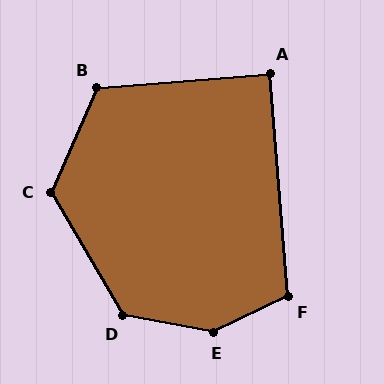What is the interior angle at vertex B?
Approximately 118 degrees (obtuse).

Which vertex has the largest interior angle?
E, at approximately 144 degrees.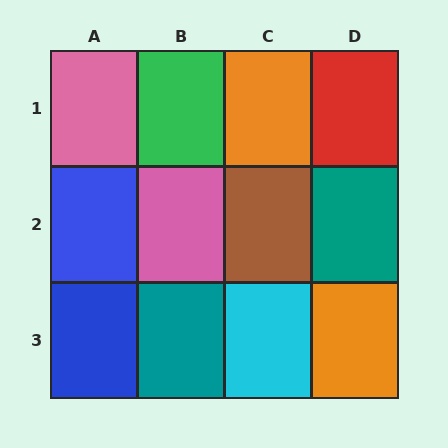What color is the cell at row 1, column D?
Red.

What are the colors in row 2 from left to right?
Blue, pink, brown, teal.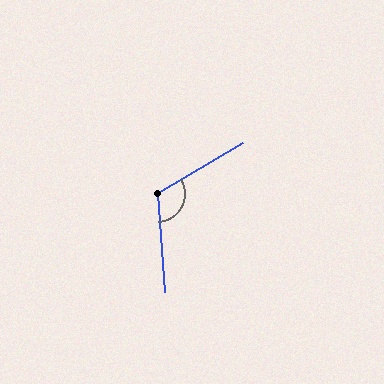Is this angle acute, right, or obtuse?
It is obtuse.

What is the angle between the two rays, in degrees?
Approximately 117 degrees.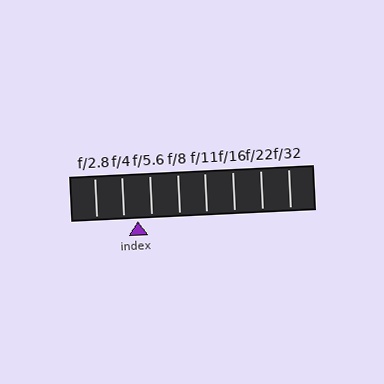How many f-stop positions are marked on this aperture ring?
There are 8 f-stop positions marked.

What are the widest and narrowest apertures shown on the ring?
The widest aperture shown is f/2.8 and the narrowest is f/32.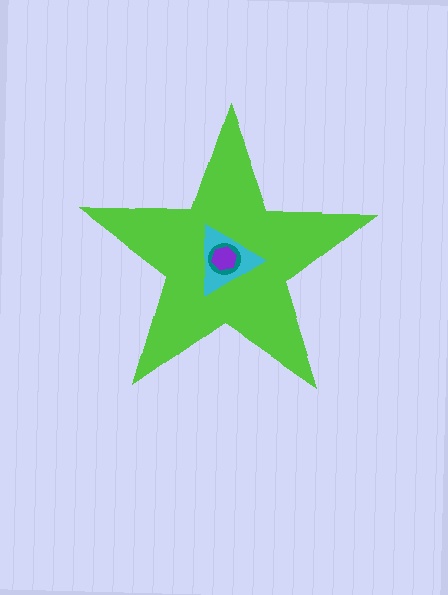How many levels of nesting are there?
4.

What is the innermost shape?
The purple hexagon.